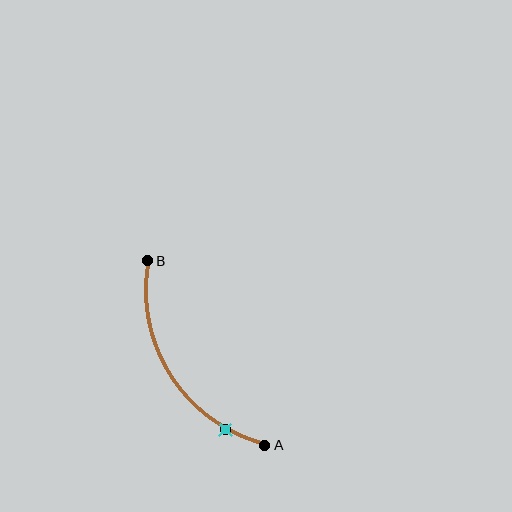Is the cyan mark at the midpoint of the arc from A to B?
No. The cyan mark lies on the arc but is closer to endpoint A. The arc midpoint would be at the point on the curve equidistant along the arc from both A and B.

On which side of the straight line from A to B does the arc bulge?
The arc bulges to the left of the straight line connecting A and B.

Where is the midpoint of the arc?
The arc midpoint is the point on the curve farthest from the straight line joining A and B. It sits to the left of that line.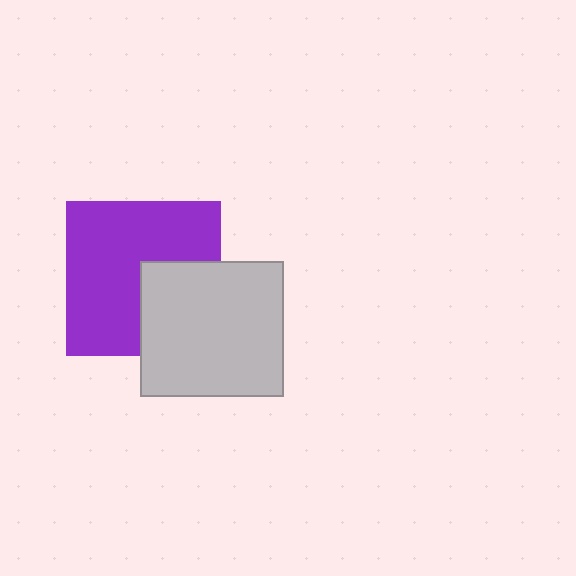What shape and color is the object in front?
The object in front is a light gray rectangle.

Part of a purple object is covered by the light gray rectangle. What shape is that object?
It is a square.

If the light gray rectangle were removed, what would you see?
You would see the complete purple square.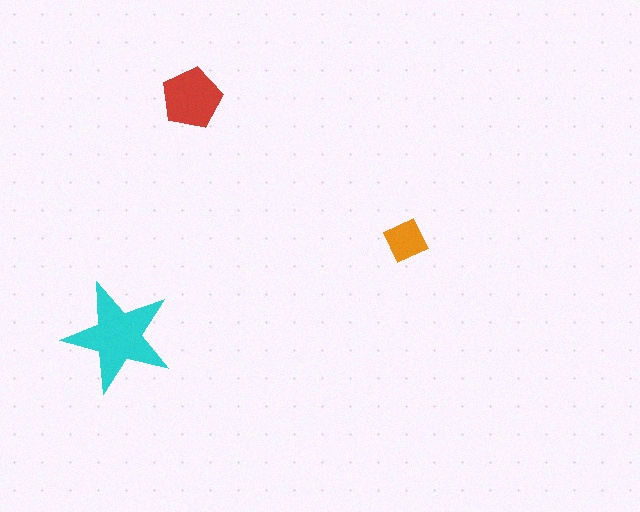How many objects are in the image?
There are 3 objects in the image.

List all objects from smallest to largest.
The orange diamond, the red pentagon, the cyan star.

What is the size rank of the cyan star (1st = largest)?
1st.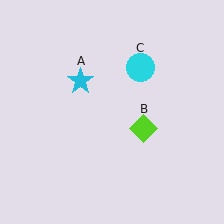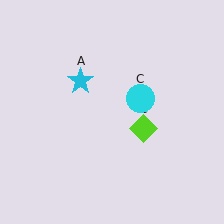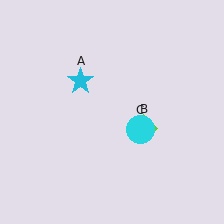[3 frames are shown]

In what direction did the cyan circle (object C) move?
The cyan circle (object C) moved down.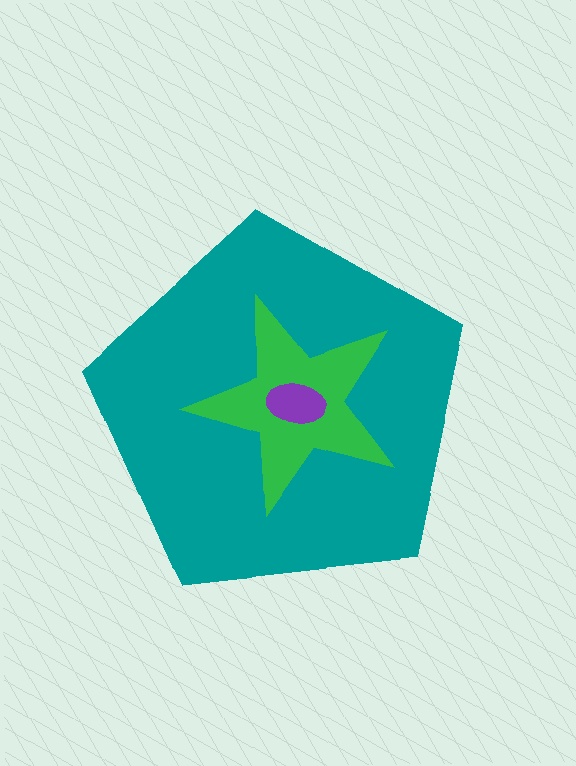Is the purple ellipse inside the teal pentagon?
Yes.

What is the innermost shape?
The purple ellipse.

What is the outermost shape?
The teal pentagon.